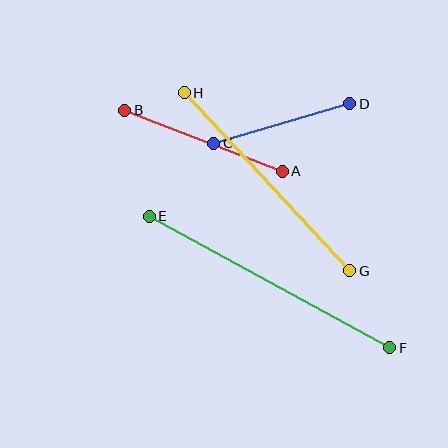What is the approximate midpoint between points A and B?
The midpoint is at approximately (204, 141) pixels.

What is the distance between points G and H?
The distance is approximately 243 pixels.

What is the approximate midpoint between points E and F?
The midpoint is at approximately (270, 282) pixels.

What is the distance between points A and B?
The distance is approximately 169 pixels.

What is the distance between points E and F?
The distance is approximately 274 pixels.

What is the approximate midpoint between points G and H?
The midpoint is at approximately (267, 182) pixels.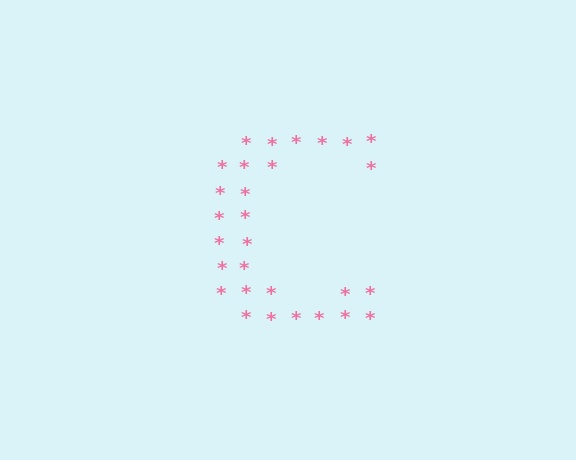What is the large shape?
The large shape is the letter C.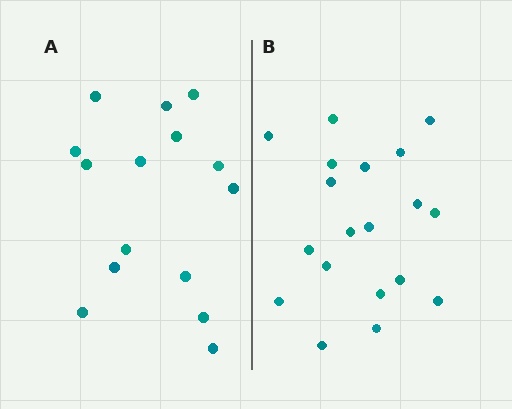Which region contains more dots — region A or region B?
Region B (the right region) has more dots.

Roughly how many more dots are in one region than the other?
Region B has about 4 more dots than region A.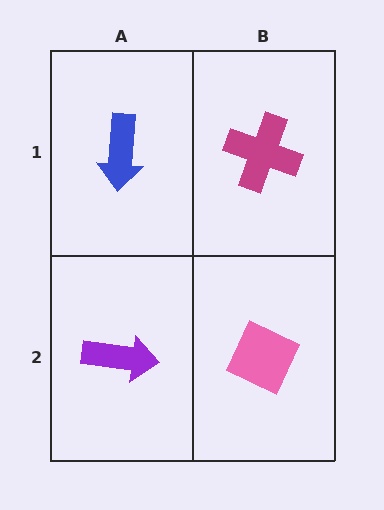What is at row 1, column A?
A blue arrow.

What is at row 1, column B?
A magenta cross.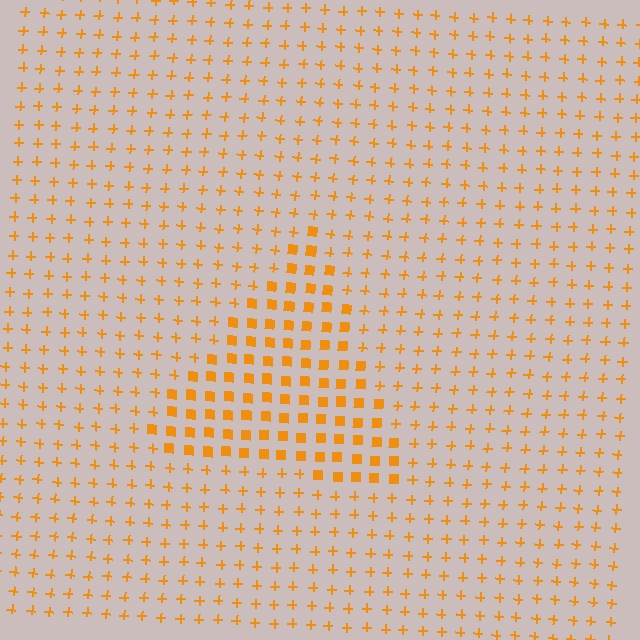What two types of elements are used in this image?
The image uses squares inside the triangle region and plus signs outside it.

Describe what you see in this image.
The image is filled with small orange elements arranged in a uniform grid. A triangle-shaped region contains squares, while the surrounding area contains plus signs. The boundary is defined purely by the change in element shape.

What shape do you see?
I see a triangle.